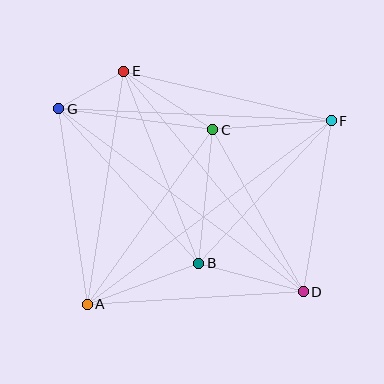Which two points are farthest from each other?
Points D and G are farthest from each other.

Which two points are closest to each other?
Points E and G are closest to each other.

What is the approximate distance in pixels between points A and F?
The distance between A and F is approximately 305 pixels.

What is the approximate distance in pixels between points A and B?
The distance between A and B is approximately 119 pixels.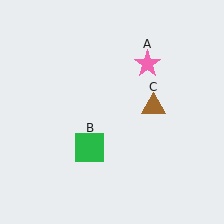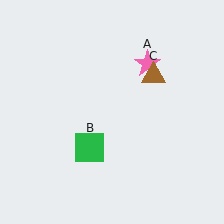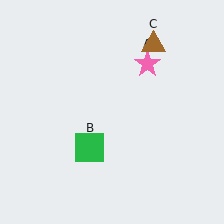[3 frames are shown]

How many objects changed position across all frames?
1 object changed position: brown triangle (object C).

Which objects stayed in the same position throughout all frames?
Pink star (object A) and green square (object B) remained stationary.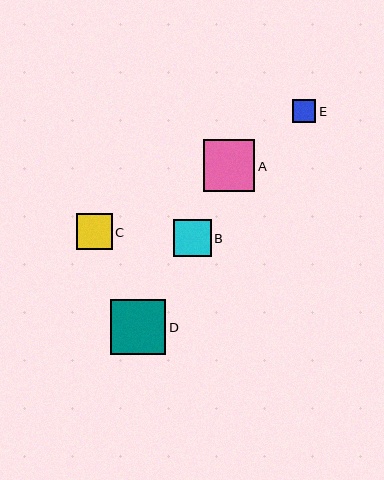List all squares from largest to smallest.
From largest to smallest: D, A, B, C, E.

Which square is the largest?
Square D is the largest with a size of approximately 55 pixels.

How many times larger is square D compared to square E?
Square D is approximately 2.4 times the size of square E.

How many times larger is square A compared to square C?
Square A is approximately 1.4 times the size of square C.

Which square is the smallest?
Square E is the smallest with a size of approximately 23 pixels.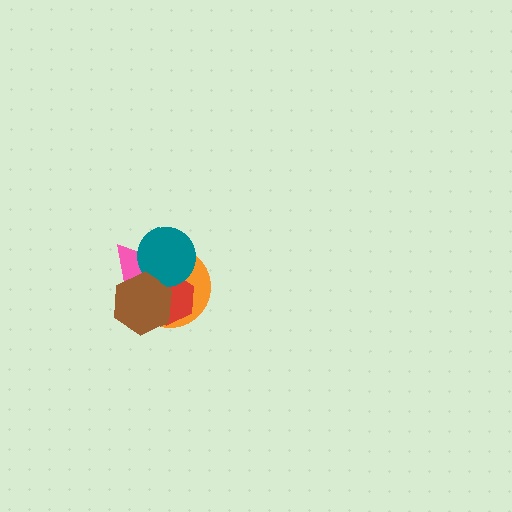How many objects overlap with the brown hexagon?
4 objects overlap with the brown hexagon.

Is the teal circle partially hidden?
Yes, it is partially covered by another shape.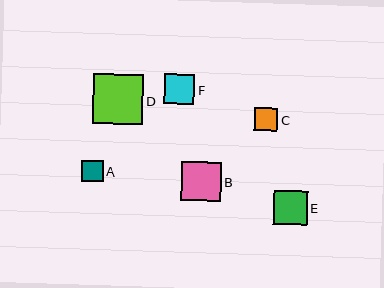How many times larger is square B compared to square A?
Square B is approximately 1.9 times the size of square A.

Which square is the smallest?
Square A is the smallest with a size of approximately 21 pixels.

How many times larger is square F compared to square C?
Square F is approximately 1.3 times the size of square C.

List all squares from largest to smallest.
From largest to smallest: D, B, E, F, C, A.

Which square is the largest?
Square D is the largest with a size of approximately 50 pixels.